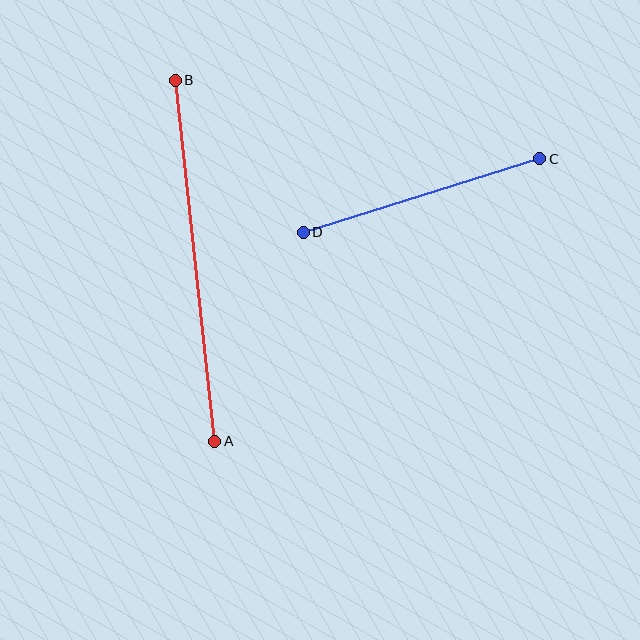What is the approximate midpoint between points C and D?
The midpoint is at approximately (422, 195) pixels.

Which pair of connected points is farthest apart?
Points A and B are farthest apart.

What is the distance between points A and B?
The distance is approximately 363 pixels.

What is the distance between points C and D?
The distance is approximately 248 pixels.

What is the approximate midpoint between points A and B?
The midpoint is at approximately (195, 261) pixels.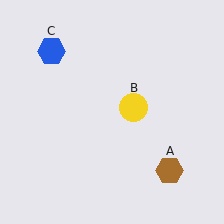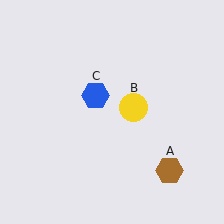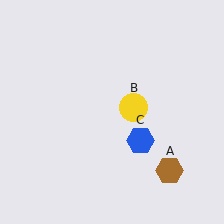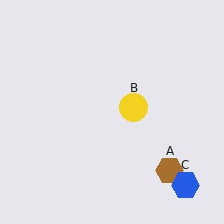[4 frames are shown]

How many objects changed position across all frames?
1 object changed position: blue hexagon (object C).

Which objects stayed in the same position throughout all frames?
Brown hexagon (object A) and yellow circle (object B) remained stationary.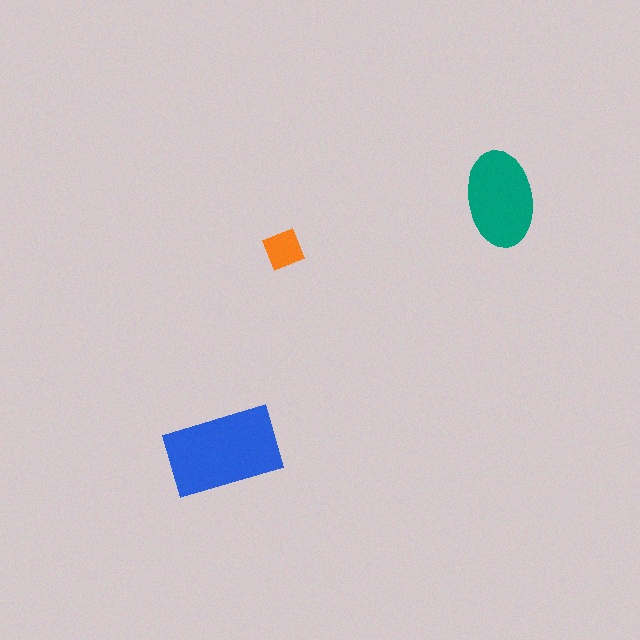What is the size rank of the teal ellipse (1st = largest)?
2nd.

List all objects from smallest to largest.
The orange square, the teal ellipse, the blue rectangle.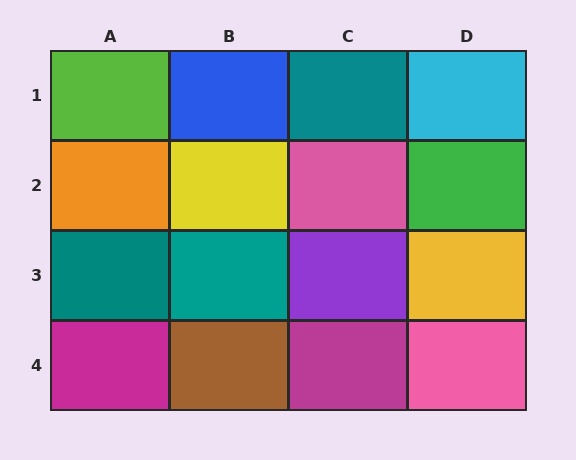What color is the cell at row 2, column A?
Orange.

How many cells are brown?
1 cell is brown.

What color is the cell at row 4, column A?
Magenta.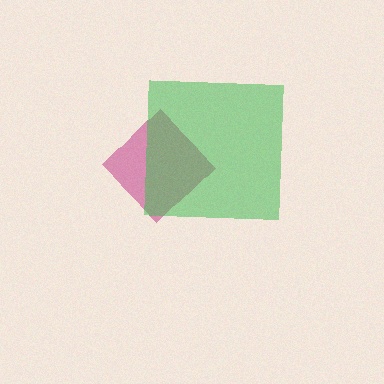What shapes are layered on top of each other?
The layered shapes are: a magenta diamond, a green square.